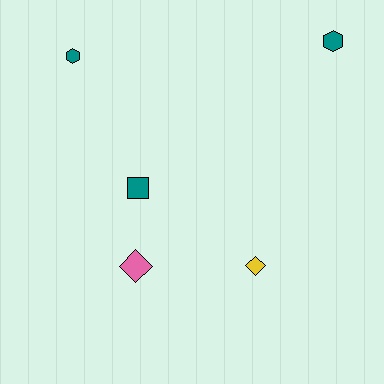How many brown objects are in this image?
There are no brown objects.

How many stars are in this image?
There are no stars.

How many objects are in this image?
There are 5 objects.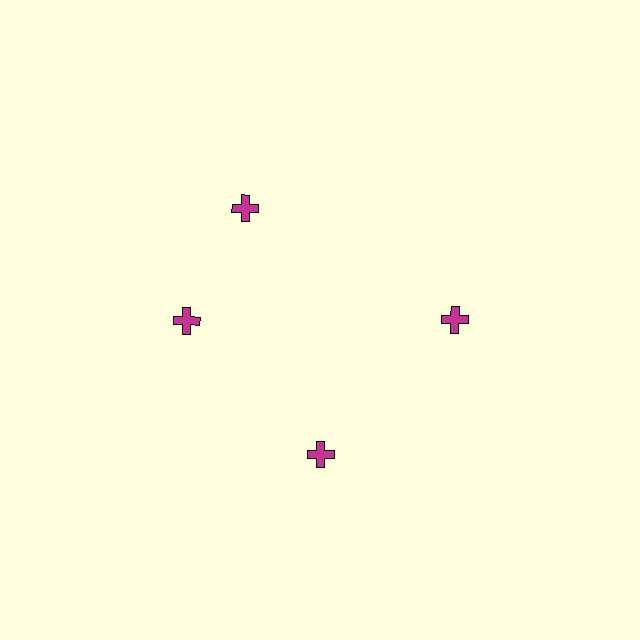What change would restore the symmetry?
The symmetry would be restored by rotating it back into even spacing with its neighbors so that all 4 crosses sit at equal angles and equal distance from the center.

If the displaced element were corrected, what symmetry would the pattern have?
It would have 4-fold rotational symmetry — the pattern would map onto itself every 90 degrees.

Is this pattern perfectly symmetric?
No. The 4 magenta crosses are arranged in a ring, but one element near the 12 o'clock position is rotated out of alignment along the ring, breaking the 4-fold rotational symmetry.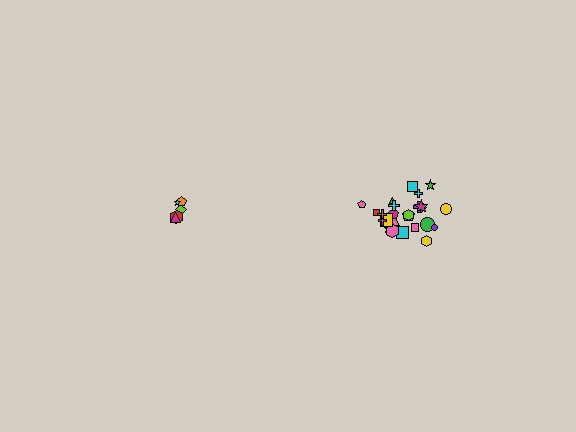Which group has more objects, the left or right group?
The right group.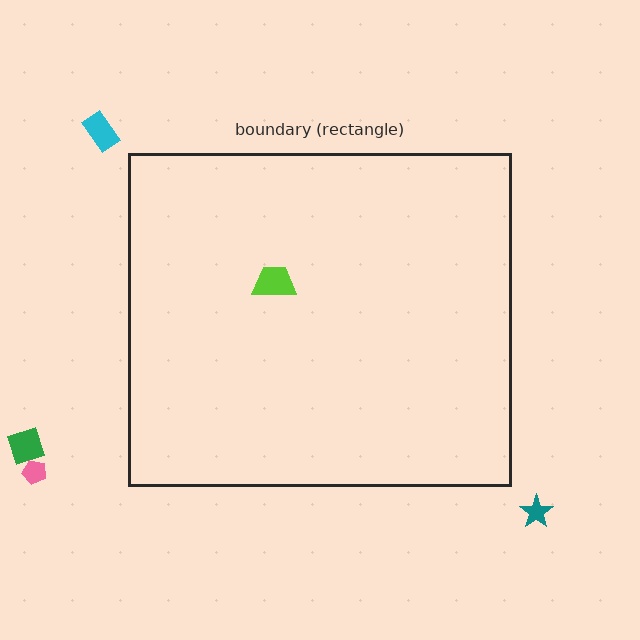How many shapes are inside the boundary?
1 inside, 4 outside.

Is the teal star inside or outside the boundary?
Outside.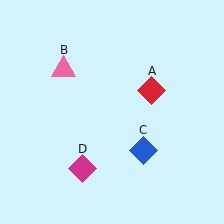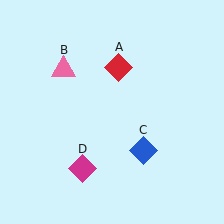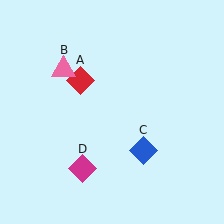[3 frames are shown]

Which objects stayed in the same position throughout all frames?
Pink triangle (object B) and blue diamond (object C) and magenta diamond (object D) remained stationary.